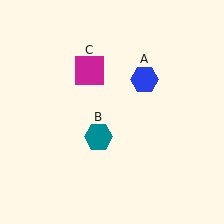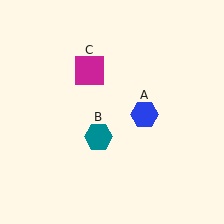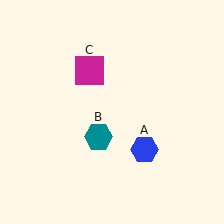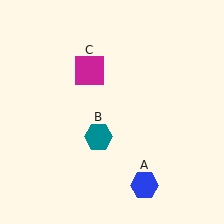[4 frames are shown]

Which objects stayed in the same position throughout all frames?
Teal hexagon (object B) and magenta square (object C) remained stationary.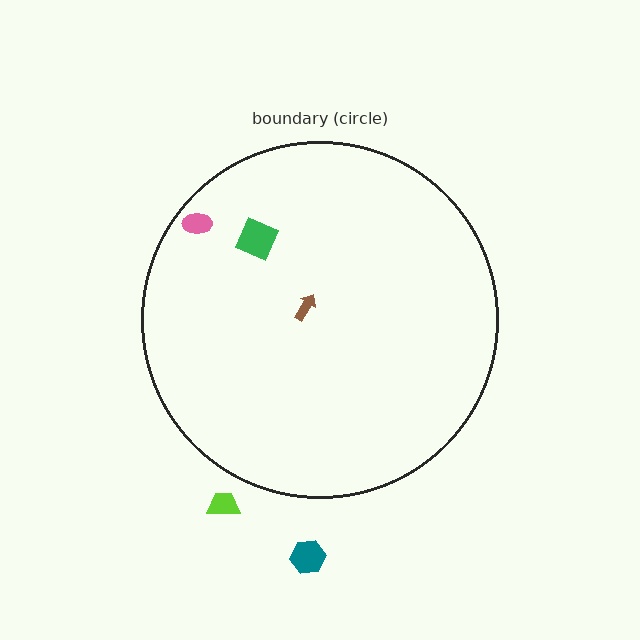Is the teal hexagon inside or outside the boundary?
Outside.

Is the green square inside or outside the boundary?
Inside.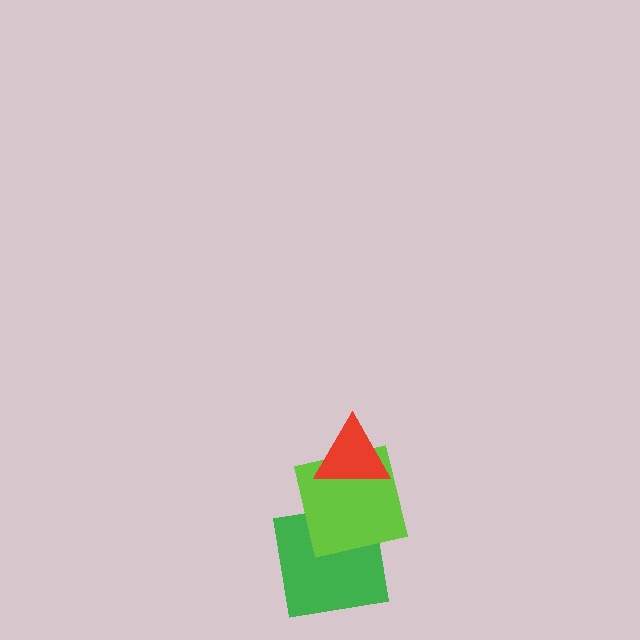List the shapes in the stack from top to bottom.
From top to bottom: the red triangle, the lime square, the green square.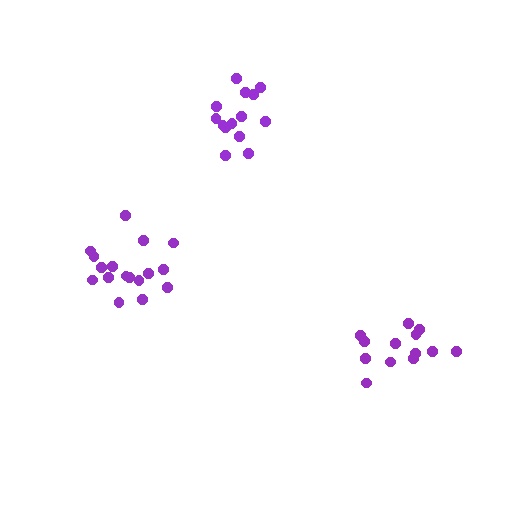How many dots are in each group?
Group 1: 14 dots, Group 2: 13 dots, Group 3: 17 dots (44 total).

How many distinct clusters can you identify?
There are 3 distinct clusters.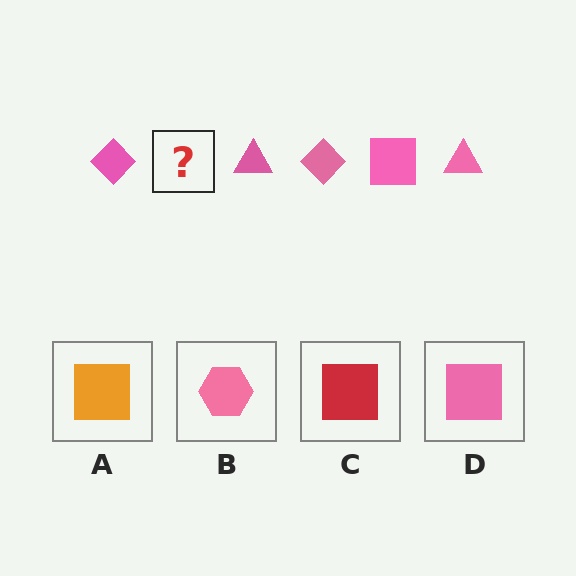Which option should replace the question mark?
Option D.